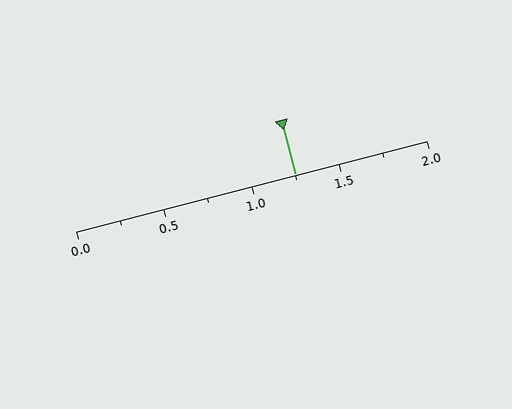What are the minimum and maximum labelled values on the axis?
The axis runs from 0.0 to 2.0.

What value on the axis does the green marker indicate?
The marker indicates approximately 1.25.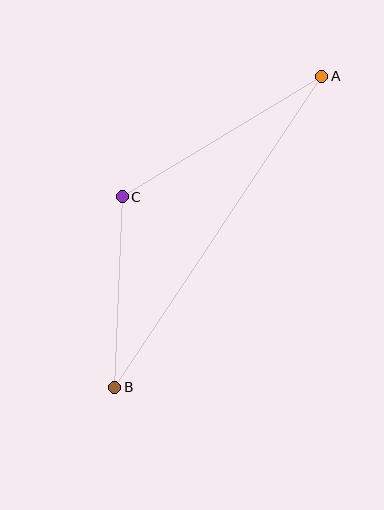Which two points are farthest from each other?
Points A and B are farthest from each other.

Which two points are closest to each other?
Points B and C are closest to each other.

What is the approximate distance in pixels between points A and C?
The distance between A and C is approximately 233 pixels.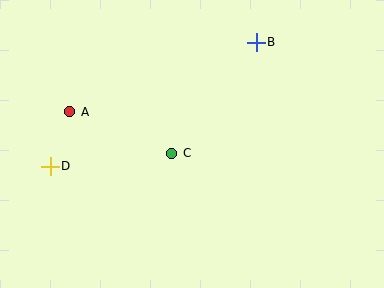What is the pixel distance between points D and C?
The distance between D and C is 122 pixels.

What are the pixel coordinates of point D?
Point D is at (50, 166).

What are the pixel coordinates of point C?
Point C is at (172, 153).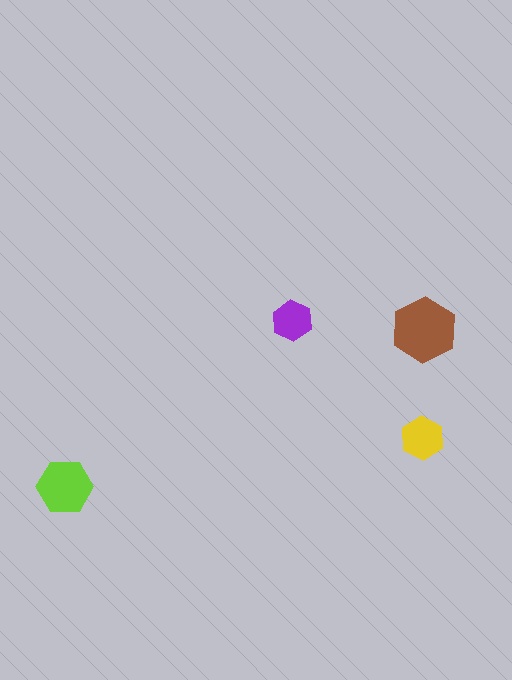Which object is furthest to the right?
The brown hexagon is rightmost.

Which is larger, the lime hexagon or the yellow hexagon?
The lime one.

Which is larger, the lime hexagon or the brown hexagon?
The brown one.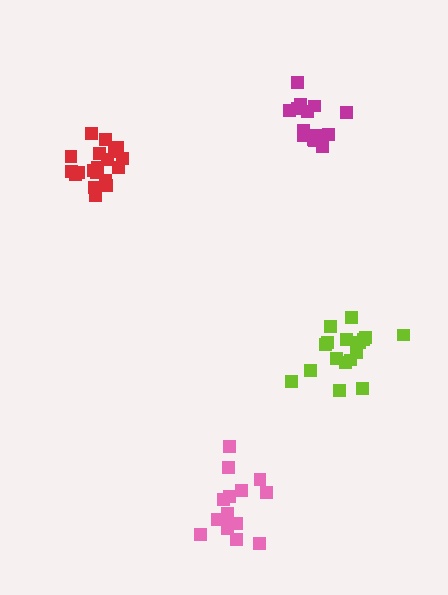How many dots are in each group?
Group 1: 17 dots, Group 2: 14 dots, Group 3: 15 dots, Group 4: 20 dots (66 total).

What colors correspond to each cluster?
The clusters are colored: lime, magenta, pink, red.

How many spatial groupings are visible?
There are 4 spatial groupings.